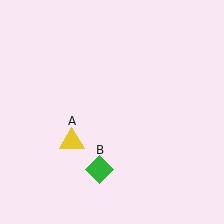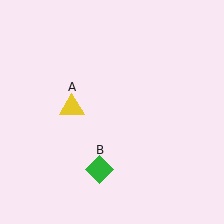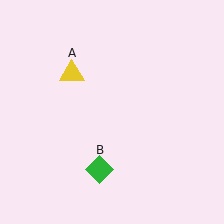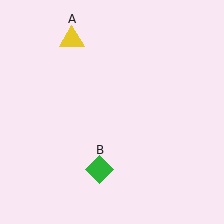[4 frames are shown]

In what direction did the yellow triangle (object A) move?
The yellow triangle (object A) moved up.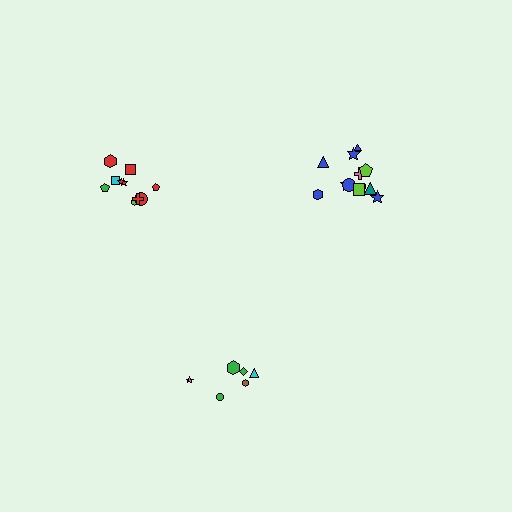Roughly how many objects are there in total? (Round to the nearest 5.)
Roughly 30 objects in total.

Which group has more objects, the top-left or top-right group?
The top-right group.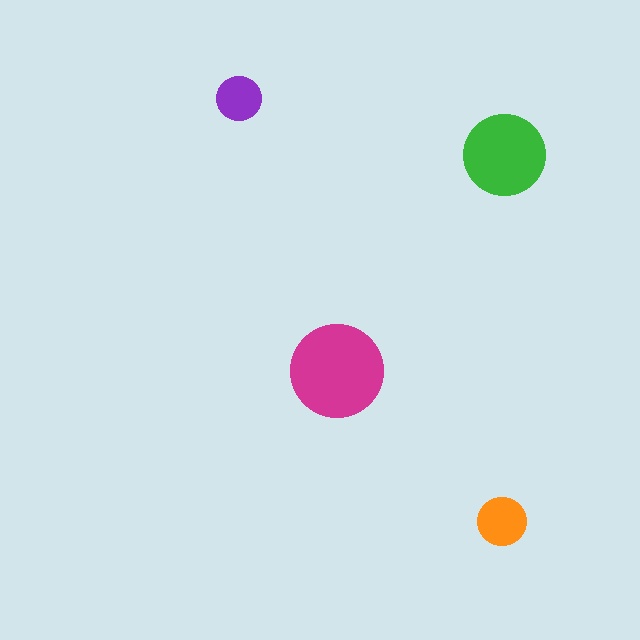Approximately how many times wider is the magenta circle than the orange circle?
About 2 times wider.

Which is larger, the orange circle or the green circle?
The green one.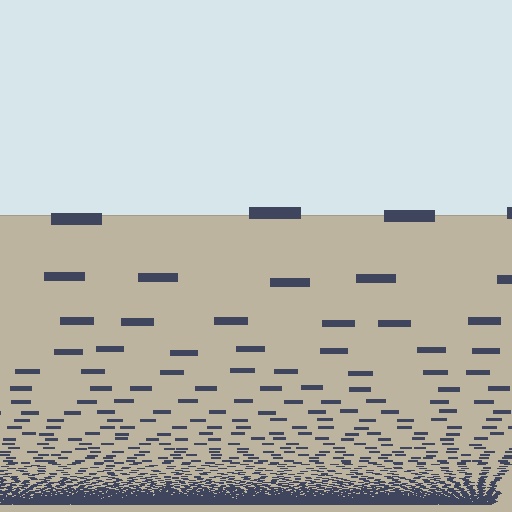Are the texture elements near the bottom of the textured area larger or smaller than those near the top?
Smaller. The gradient is inverted — elements near the bottom are smaller and denser.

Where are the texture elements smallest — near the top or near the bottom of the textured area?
Near the bottom.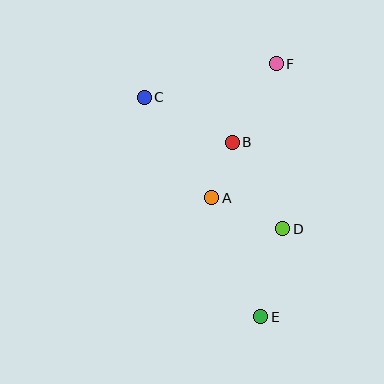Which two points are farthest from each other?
Points E and F are farthest from each other.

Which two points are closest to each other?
Points A and B are closest to each other.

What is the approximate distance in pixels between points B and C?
The distance between B and C is approximately 99 pixels.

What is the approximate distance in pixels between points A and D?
The distance between A and D is approximately 77 pixels.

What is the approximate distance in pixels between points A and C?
The distance between A and C is approximately 121 pixels.